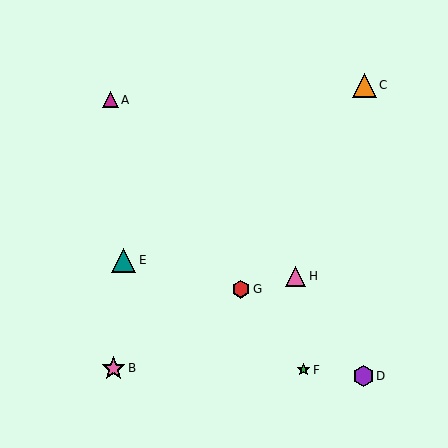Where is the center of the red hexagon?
The center of the red hexagon is at (241, 289).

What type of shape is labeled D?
Shape D is a purple hexagon.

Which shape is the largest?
The teal triangle (labeled E) is the largest.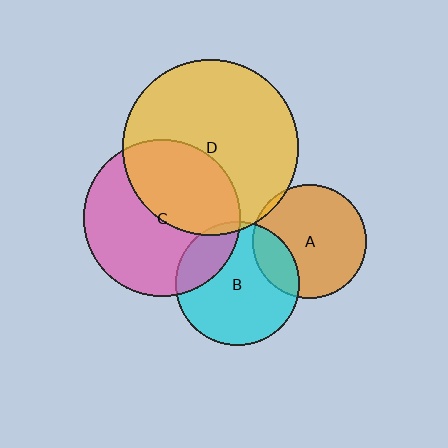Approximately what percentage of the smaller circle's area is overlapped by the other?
Approximately 40%.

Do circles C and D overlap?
Yes.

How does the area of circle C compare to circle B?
Approximately 1.6 times.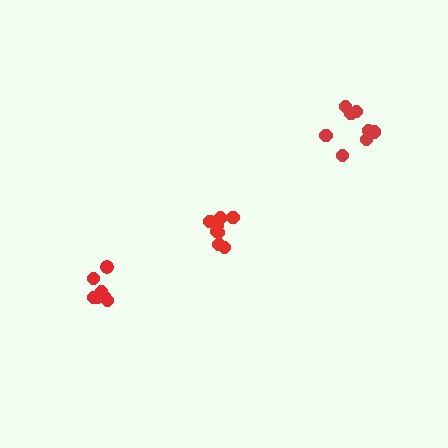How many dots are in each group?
Group 1: 8 dots, Group 2: 7 dots, Group 3: 8 dots (23 total).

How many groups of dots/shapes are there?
There are 3 groups.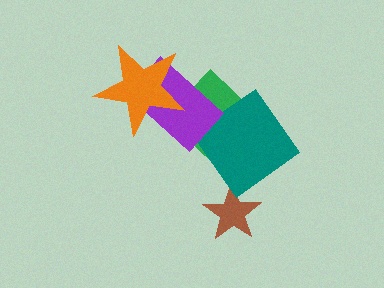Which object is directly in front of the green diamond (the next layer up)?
The teal diamond is directly in front of the green diamond.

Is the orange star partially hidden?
No, no other shape covers it.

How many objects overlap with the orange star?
1 object overlaps with the orange star.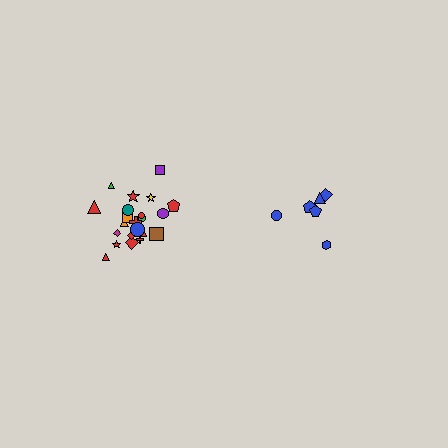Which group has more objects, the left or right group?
The left group.